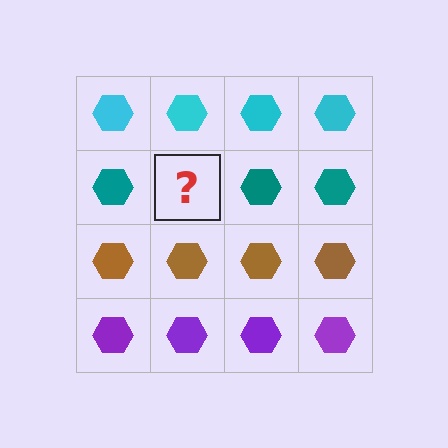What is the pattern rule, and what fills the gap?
The rule is that each row has a consistent color. The gap should be filled with a teal hexagon.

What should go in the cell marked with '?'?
The missing cell should contain a teal hexagon.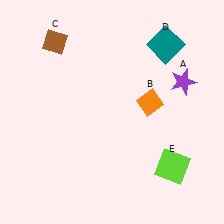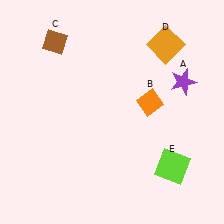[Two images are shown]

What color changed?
The square (D) changed from teal in Image 1 to orange in Image 2.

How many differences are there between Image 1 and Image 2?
There is 1 difference between the two images.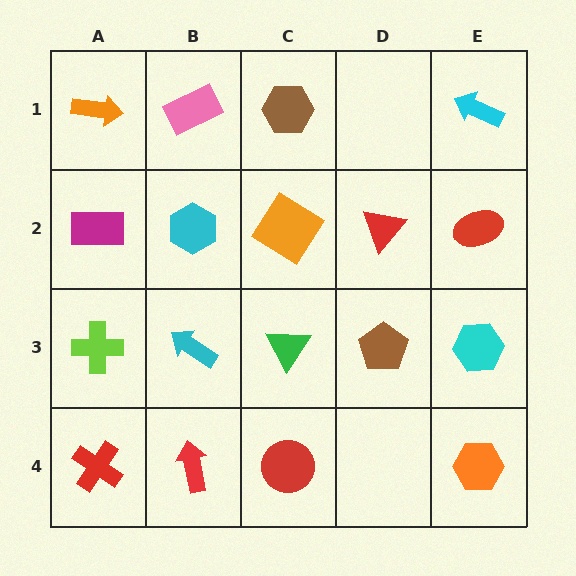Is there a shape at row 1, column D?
No, that cell is empty.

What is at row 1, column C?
A brown hexagon.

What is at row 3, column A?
A lime cross.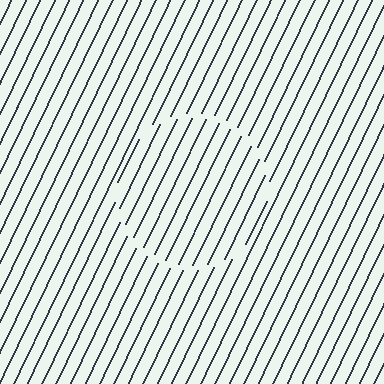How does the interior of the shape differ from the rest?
The interior of the shape contains the same grating, shifted by half a period — the contour is defined by the phase discontinuity where line-ends from the inner and outer gratings abut.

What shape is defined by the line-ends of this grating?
An illusory circle. The interior of the shape contains the same grating, shifted by half a period — the contour is defined by the phase discontinuity where line-ends from the inner and outer gratings abut.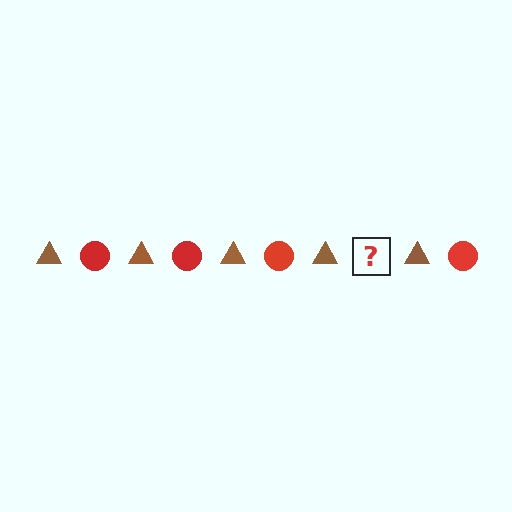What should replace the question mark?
The question mark should be replaced with a red circle.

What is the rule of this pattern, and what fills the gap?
The rule is that the pattern alternates between brown triangle and red circle. The gap should be filled with a red circle.